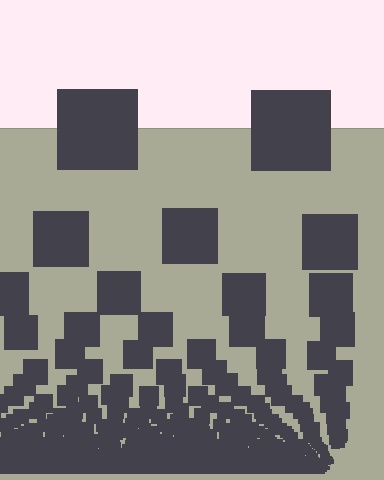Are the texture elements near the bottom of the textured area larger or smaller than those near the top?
Smaller. The gradient is inverted — elements near the bottom are smaller and denser.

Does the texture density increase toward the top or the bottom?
Density increases toward the bottom.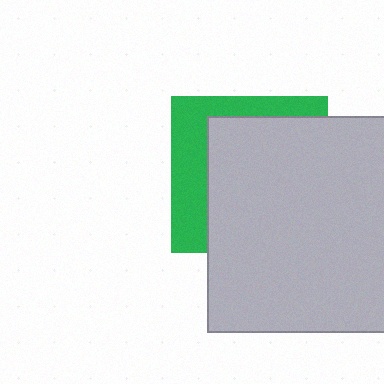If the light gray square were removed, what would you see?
You would see the complete green square.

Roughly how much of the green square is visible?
A small part of it is visible (roughly 33%).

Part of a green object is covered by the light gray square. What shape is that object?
It is a square.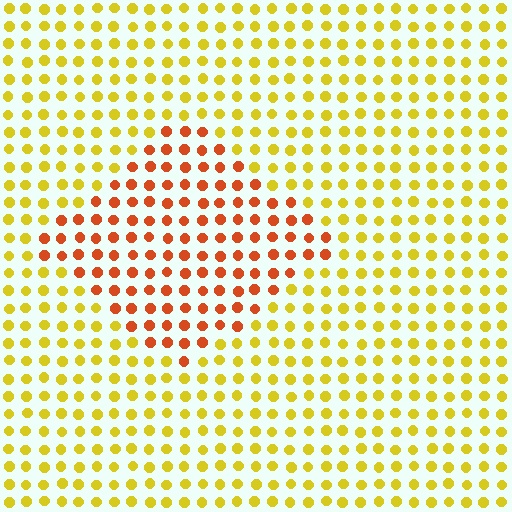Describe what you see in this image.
The image is filled with small yellow elements in a uniform arrangement. A diamond-shaped region is visible where the elements are tinted to a slightly different hue, forming a subtle color boundary.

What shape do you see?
I see a diamond.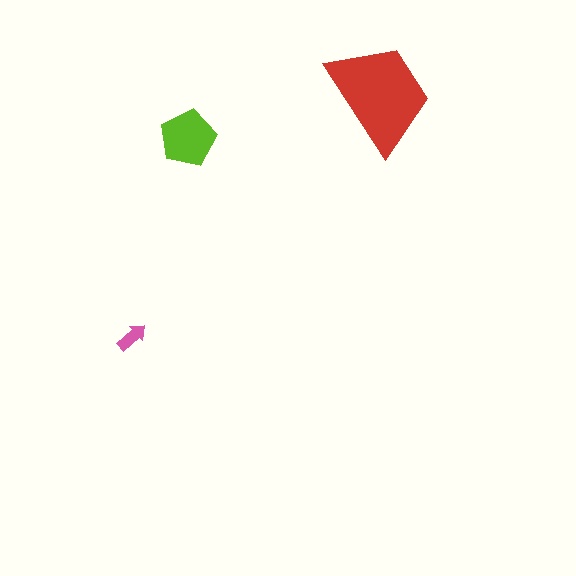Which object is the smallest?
The pink arrow.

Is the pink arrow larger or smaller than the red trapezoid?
Smaller.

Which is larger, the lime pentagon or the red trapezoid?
The red trapezoid.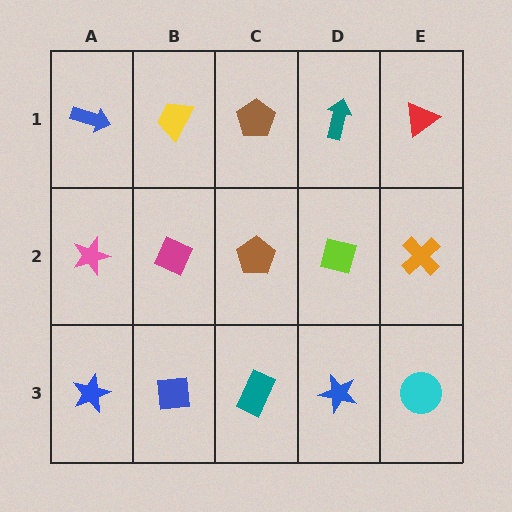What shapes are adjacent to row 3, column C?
A brown pentagon (row 2, column C), a blue square (row 3, column B), a blue star (row 3, column D).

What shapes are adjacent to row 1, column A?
A pink star (row 2, column A), a yellow trapezoid (row 1, column B).